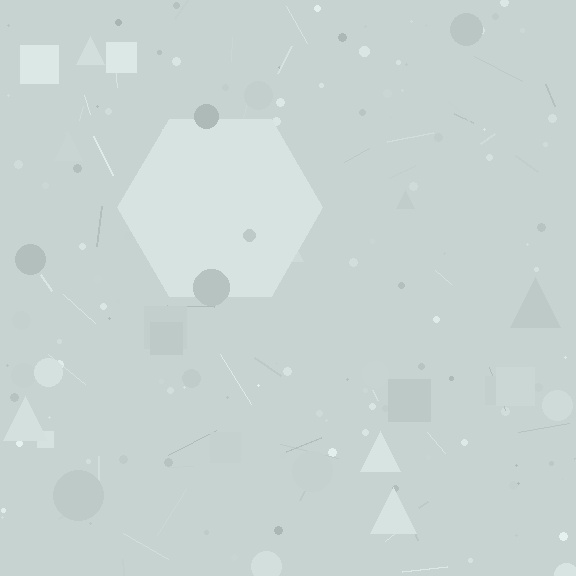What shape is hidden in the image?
A hexagon is hidden in the image.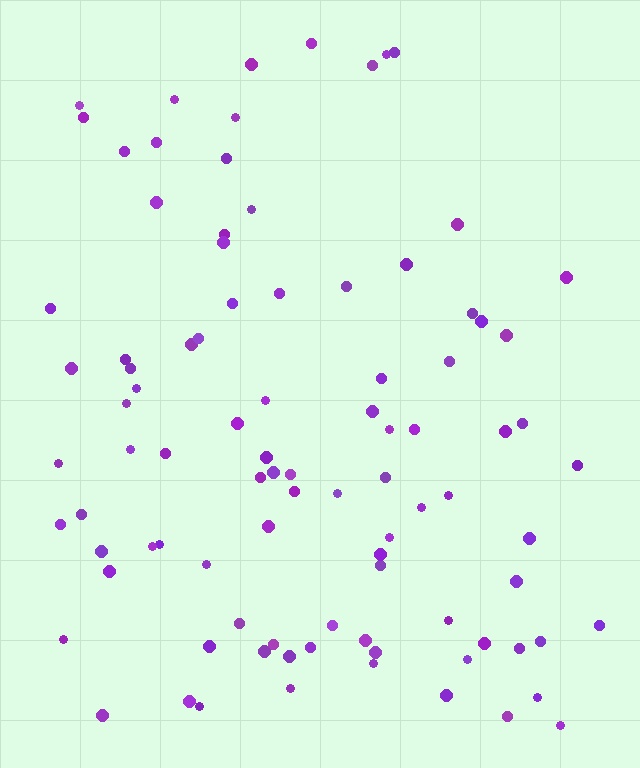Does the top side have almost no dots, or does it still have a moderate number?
Still a moderate number, just noticeably fewer than the bottom.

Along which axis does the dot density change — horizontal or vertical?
Vertical.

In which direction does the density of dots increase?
From top to bottom, with the bottom side densest.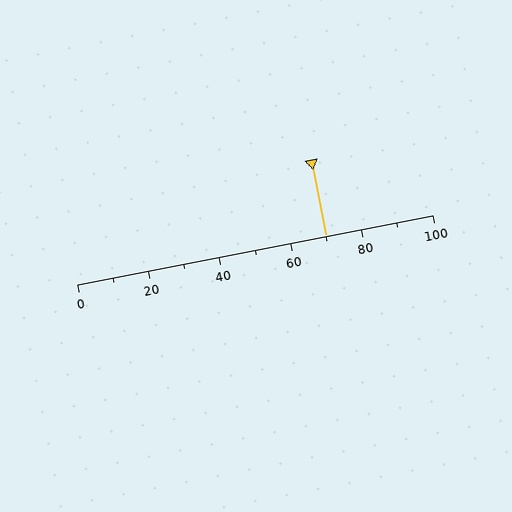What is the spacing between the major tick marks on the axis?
The major ticks are spaced 20 apart.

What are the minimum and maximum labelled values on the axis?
The axis runs from 0 to 100.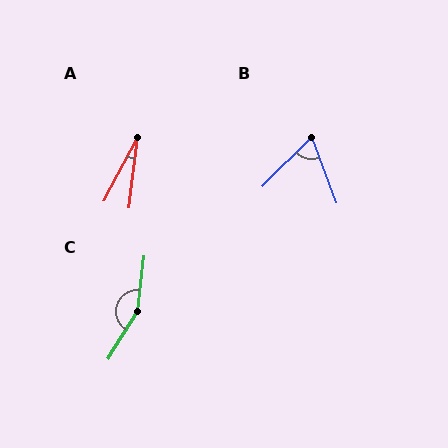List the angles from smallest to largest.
A (21°), B (65°), C (154°).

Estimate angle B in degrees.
Approximately 65 degrees.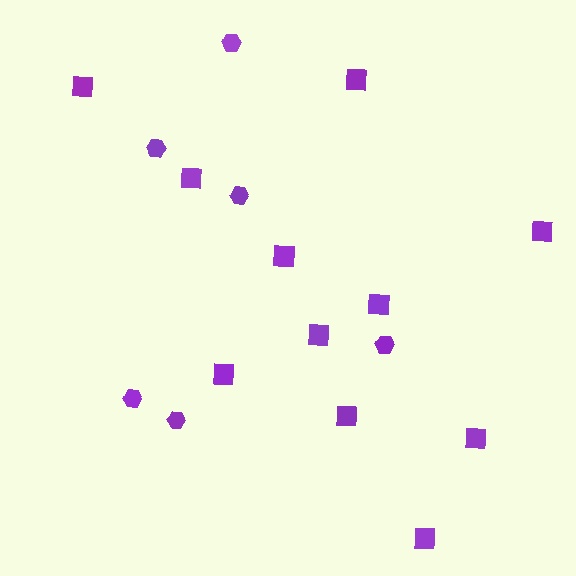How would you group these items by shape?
There are 2 groups: one group of squares (11) and one group of hexagons (6).